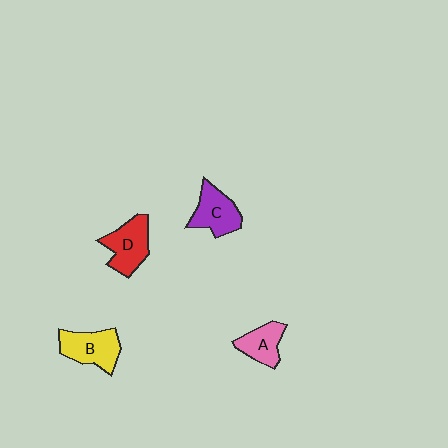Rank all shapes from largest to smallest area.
From largest to smallest: D (red), B (yellow), C (purple), A (pink).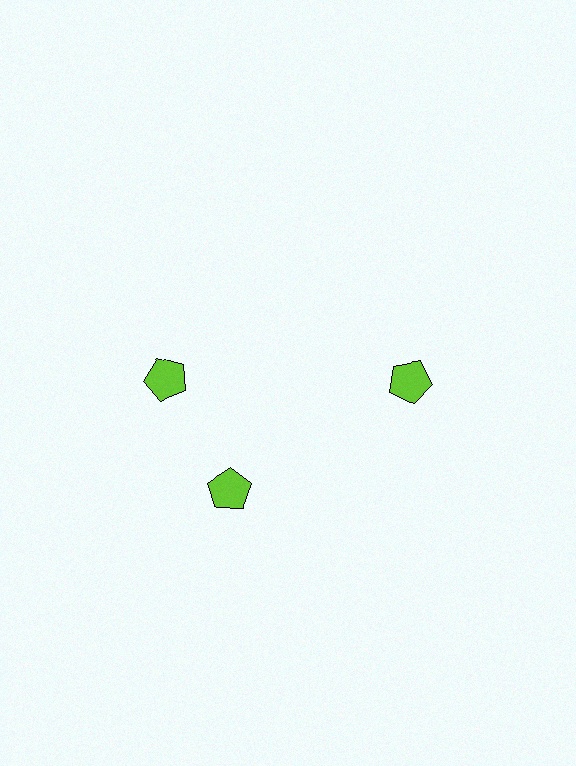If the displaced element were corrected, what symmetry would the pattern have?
It would have 3-fold rotational symmetry — the pattern would map onto itself every 120 degrees.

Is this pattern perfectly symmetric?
No. The 3 lime pentagons are arranged in a ring, but one element near the 11 o'clock position is rotated out of alignment along the ring, breaking the 3-fold rotational symmetry.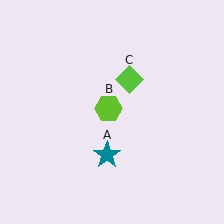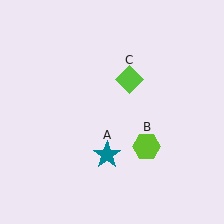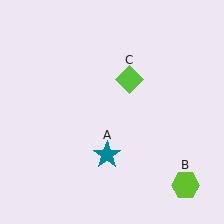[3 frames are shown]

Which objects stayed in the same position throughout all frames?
Teal star (object A) and lime diamond (object C) remained stationary.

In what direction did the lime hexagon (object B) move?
The lime hexagon (object B) moved down and to the right.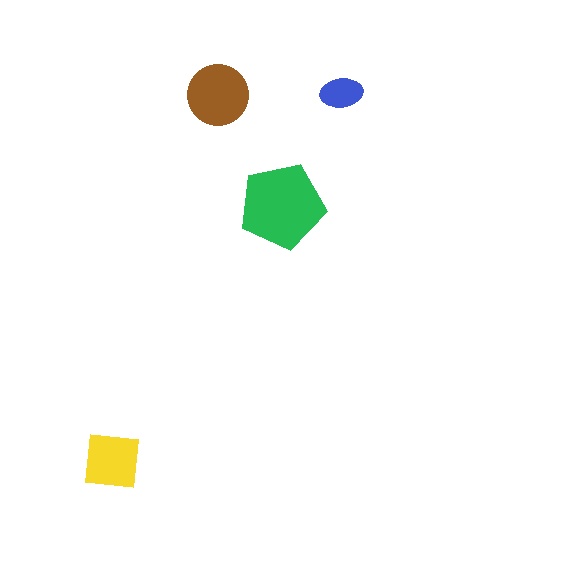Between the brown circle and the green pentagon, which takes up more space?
The green pentagon.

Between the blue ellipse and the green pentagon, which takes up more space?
The green pentagon.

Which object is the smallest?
The blue ellipse.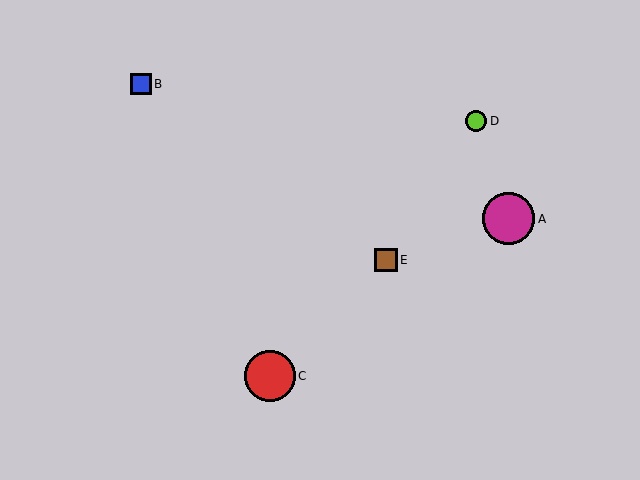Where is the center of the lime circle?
The center of the lime circle is at (476, 121).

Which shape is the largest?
The magenta circle (labeled A) is the largest.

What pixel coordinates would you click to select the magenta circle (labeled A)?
Click at (509, 219) to select the magenta circle A.